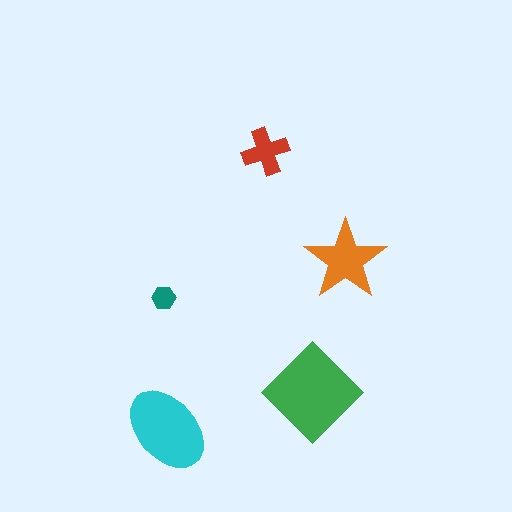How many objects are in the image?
There are 5 objects in the image.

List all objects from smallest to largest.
The teal hexagon, the red cross, the orange star, the cyan ellipse, the green diamond.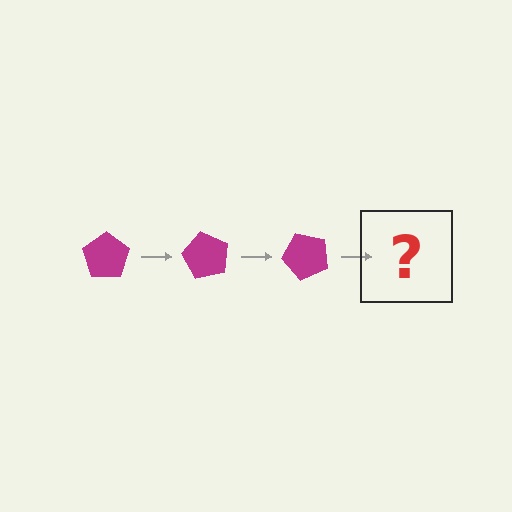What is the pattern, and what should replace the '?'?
The pattern is that the pentagon rotates 60 degrees each step. The '?' should be a magenta pentagon rotated 180 degrees.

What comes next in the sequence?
The next element should be a magenta pentagon rotated 180 degrees.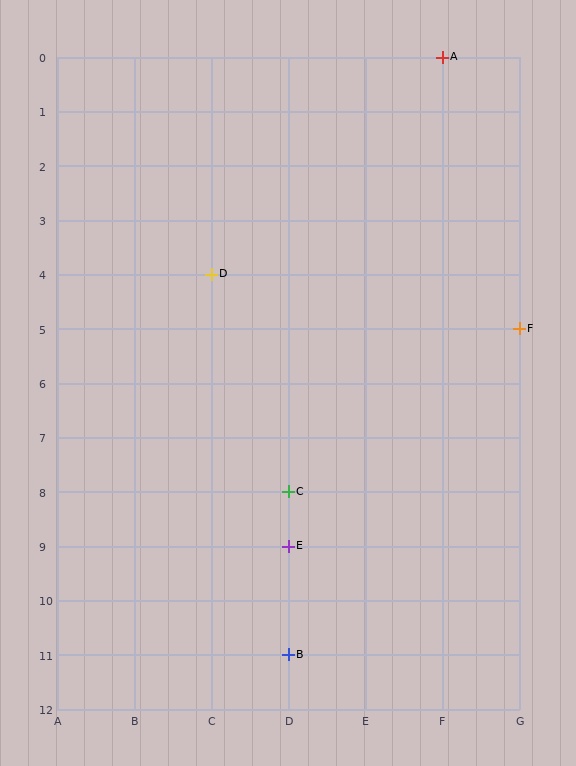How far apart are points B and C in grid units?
Points B and C are 3 rows apart.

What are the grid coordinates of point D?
Point D is at grid coordinates (C, 4).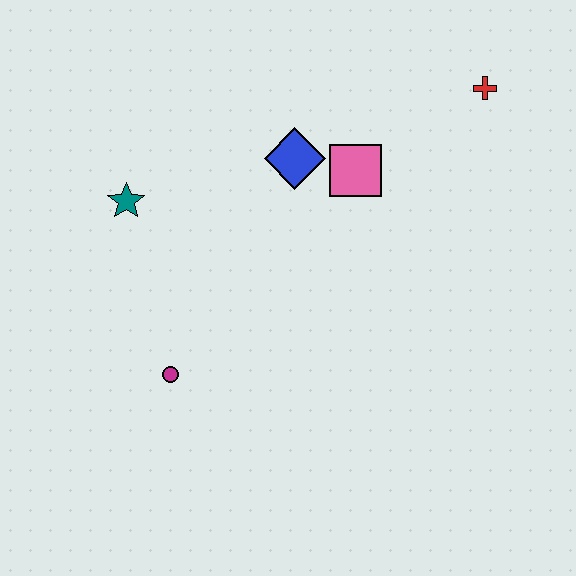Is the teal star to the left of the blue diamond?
Yes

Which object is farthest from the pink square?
The magenta circle is farthest from the pink square.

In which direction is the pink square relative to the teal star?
The pink square is to the right of the teal star.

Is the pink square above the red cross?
No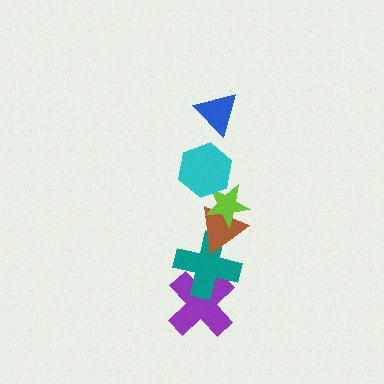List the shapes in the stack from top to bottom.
From top to bottom: the blue triangle, the cyan hexagon, the lime star, the brown triangle, the teal cross, the purple cross.